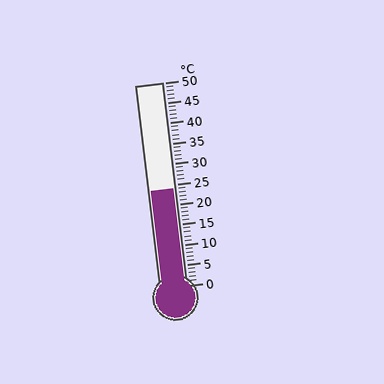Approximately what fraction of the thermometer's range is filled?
The thermometer is filled to approximately 50% of its range.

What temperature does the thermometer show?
The thermometer shows approximately 24°C.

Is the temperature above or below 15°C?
The temperature is above 15°C.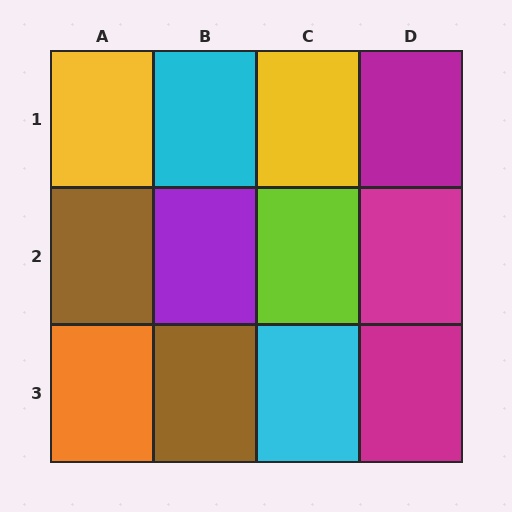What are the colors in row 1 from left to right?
Yellow, cyan, yellow, magenta.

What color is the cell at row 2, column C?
Lime.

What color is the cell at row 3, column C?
Cyan.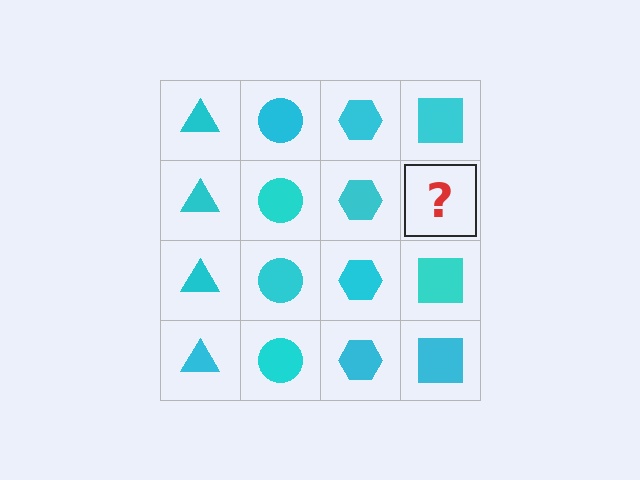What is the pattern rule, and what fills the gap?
The rule is that each column has a consistent shape. The gap should be filled with a cyan square.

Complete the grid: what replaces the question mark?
The question mark should be replaced with a cyan square.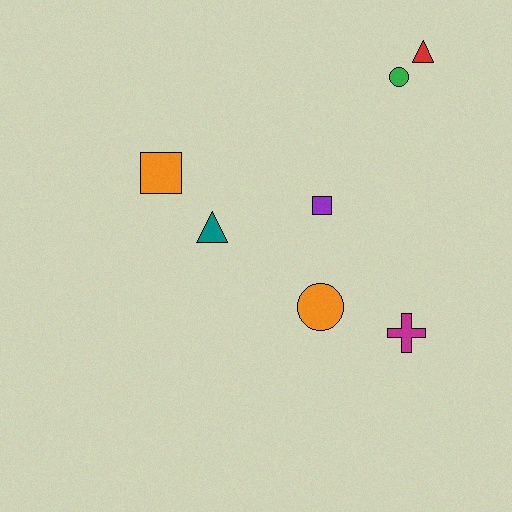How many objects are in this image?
There are 7 objects.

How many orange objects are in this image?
There are 2 orange objects.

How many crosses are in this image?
There is 1 cross.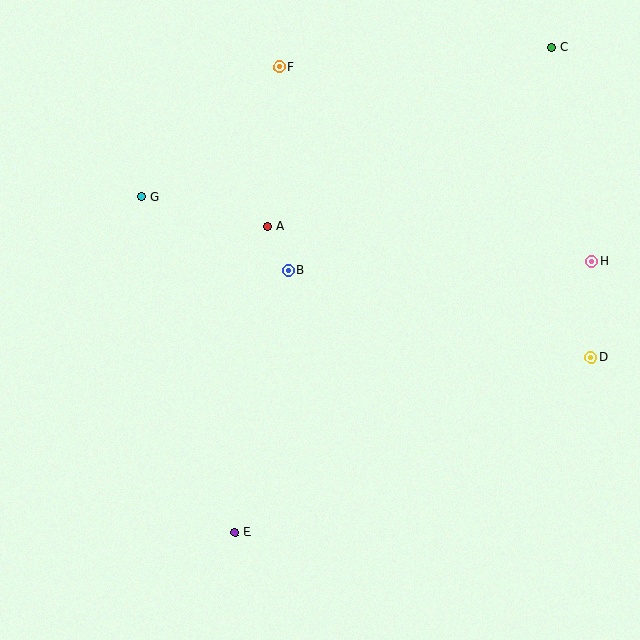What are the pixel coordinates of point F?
Point F is at (279, 67).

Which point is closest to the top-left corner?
Point G is closest to the top-left corner.